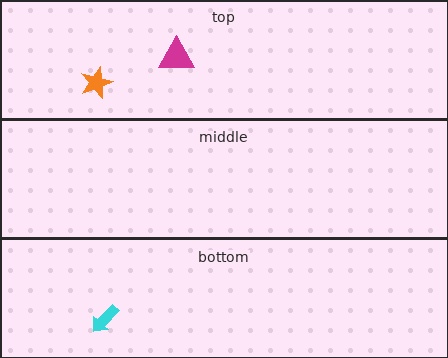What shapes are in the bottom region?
The cyan arrow.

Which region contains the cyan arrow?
The bottom region.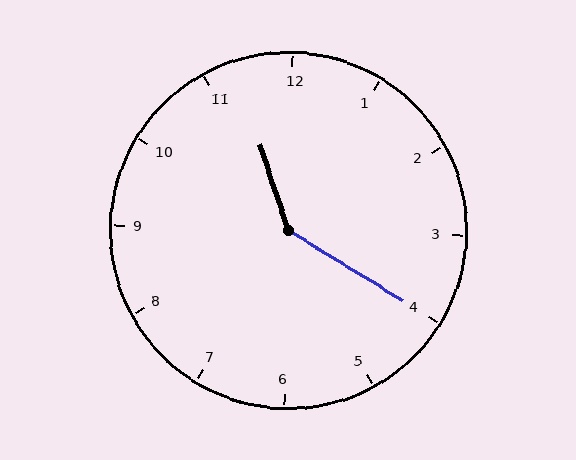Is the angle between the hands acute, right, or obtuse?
It is obtuse.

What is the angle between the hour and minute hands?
Approximately 140 degrees.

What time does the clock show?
11:20.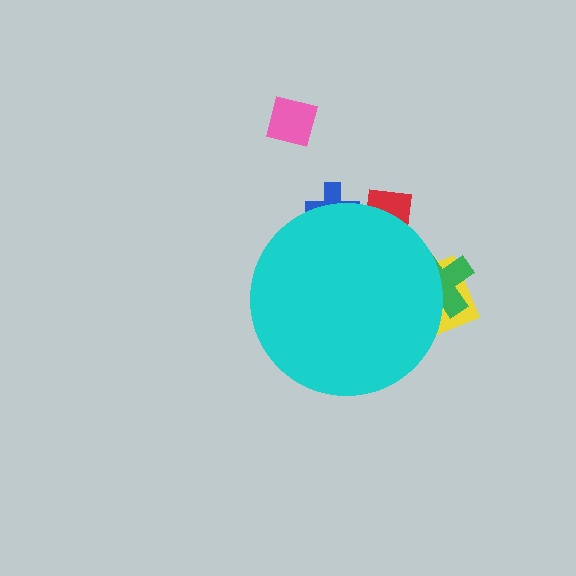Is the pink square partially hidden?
No, the pink square is fully visible.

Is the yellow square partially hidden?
Yes, the yellow square is partially hidden behind the cyan circle.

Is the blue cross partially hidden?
Yes, the blue cross is partially hidden behind the cyan circle.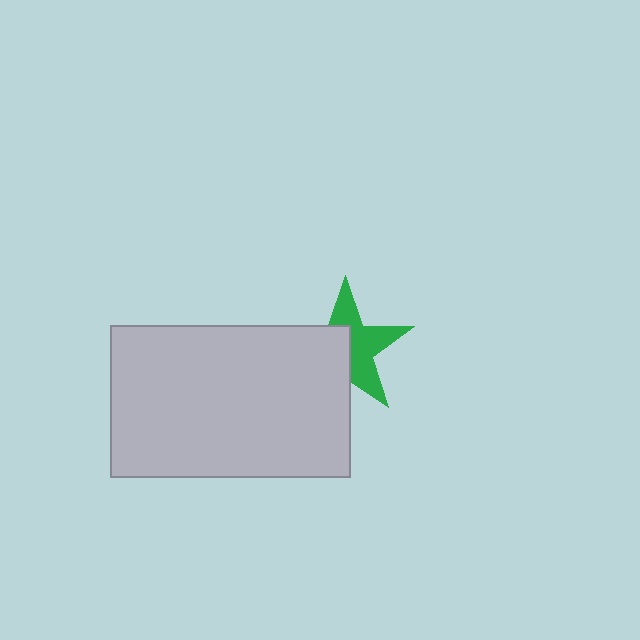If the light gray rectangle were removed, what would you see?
You would see the complete green star.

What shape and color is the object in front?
The object in front is a light gray rectangle.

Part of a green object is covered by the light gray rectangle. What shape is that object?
It is a star.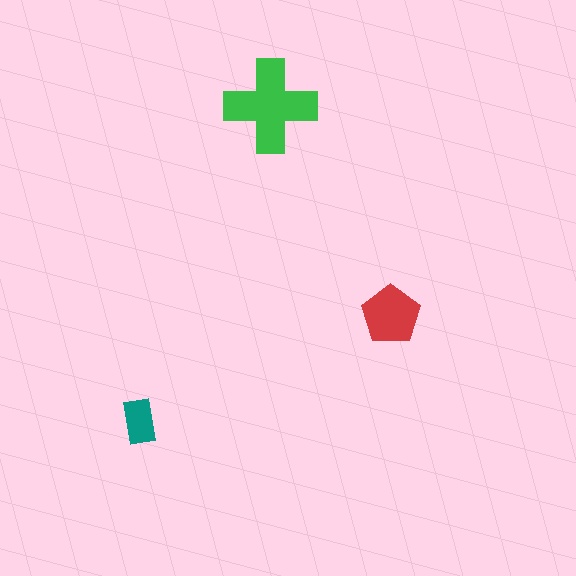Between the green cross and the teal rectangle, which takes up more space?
The green cross.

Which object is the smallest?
The teal rectangle.